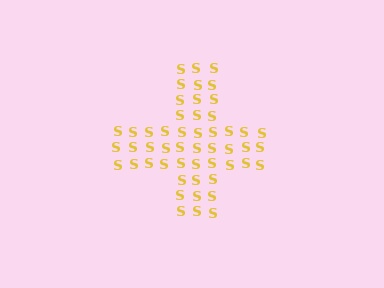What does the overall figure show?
The overall figure shows a cross.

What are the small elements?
The small elements are letter S's.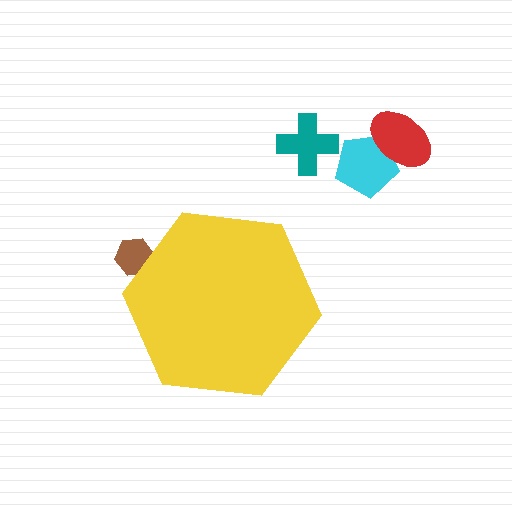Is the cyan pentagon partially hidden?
No, the cyan pentagon is fully visible.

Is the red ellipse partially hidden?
No, the red ellipse is fully visible.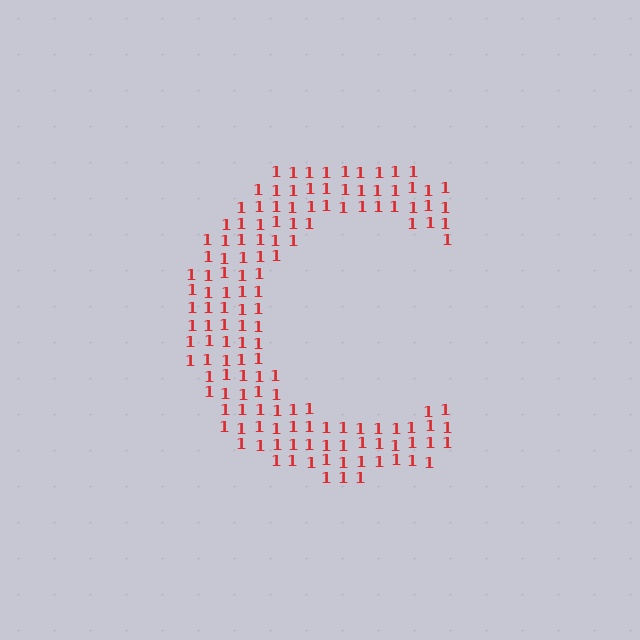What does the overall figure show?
The overall figure shows the letter C.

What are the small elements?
The small elements are digit 1's.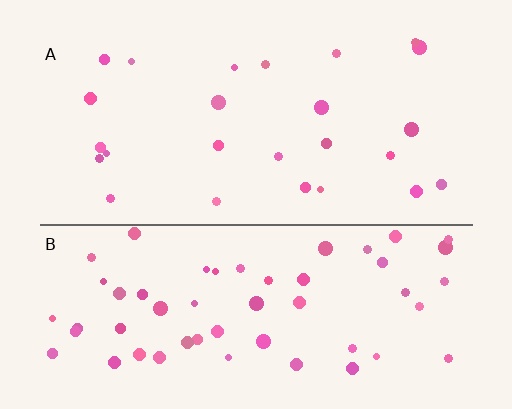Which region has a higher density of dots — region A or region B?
B (the bottom).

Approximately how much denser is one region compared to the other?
Approximately 2.2× — region B over region A.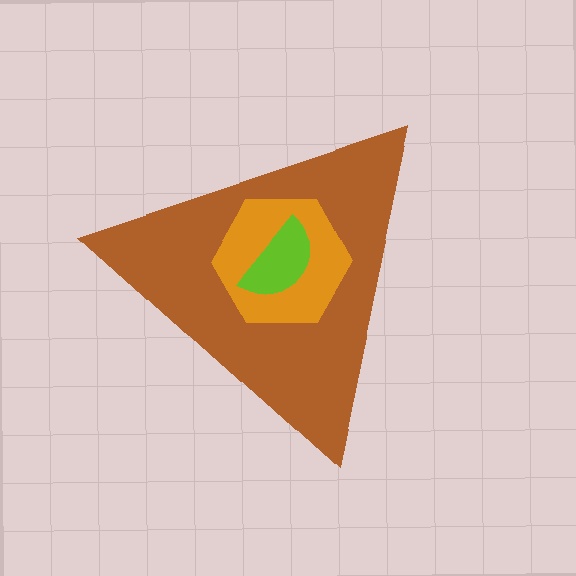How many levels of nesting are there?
3.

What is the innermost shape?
The lime semicircle.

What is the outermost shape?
The brown triangle.